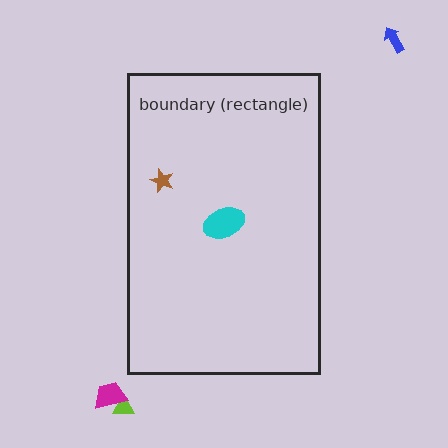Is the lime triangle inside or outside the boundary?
Outside.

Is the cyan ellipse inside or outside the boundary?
Inside.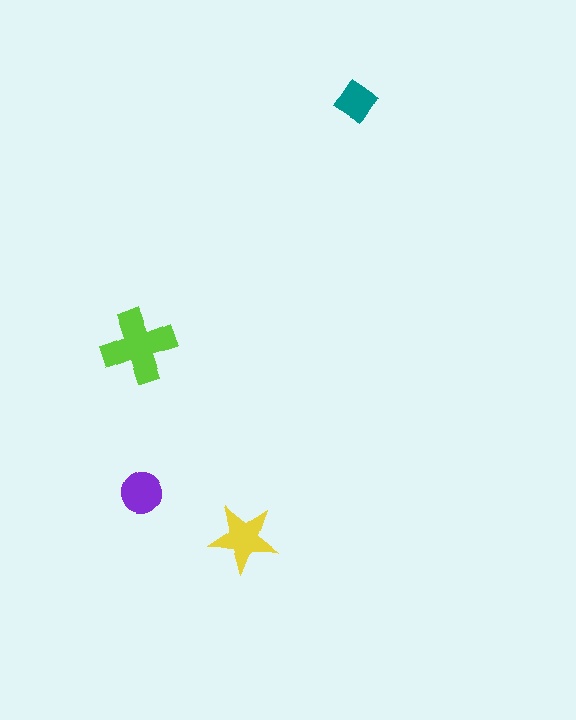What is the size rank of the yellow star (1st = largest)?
2nd.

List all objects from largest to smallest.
The lime cross, the yellow star, the purple circle, the teal diamond.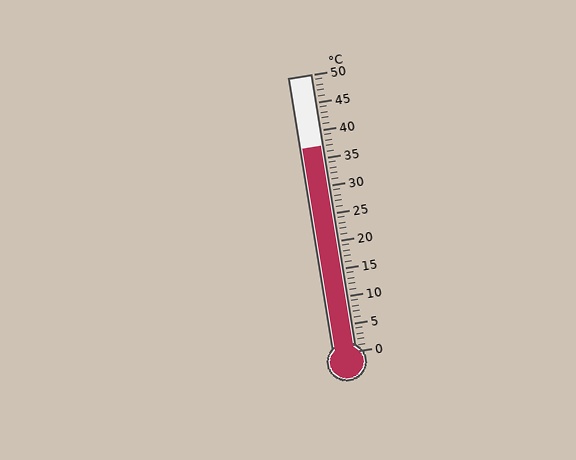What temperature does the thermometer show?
The thermometer shows approximately 37°C.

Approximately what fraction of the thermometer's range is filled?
The thermometer is filled to approximately 75% of its range.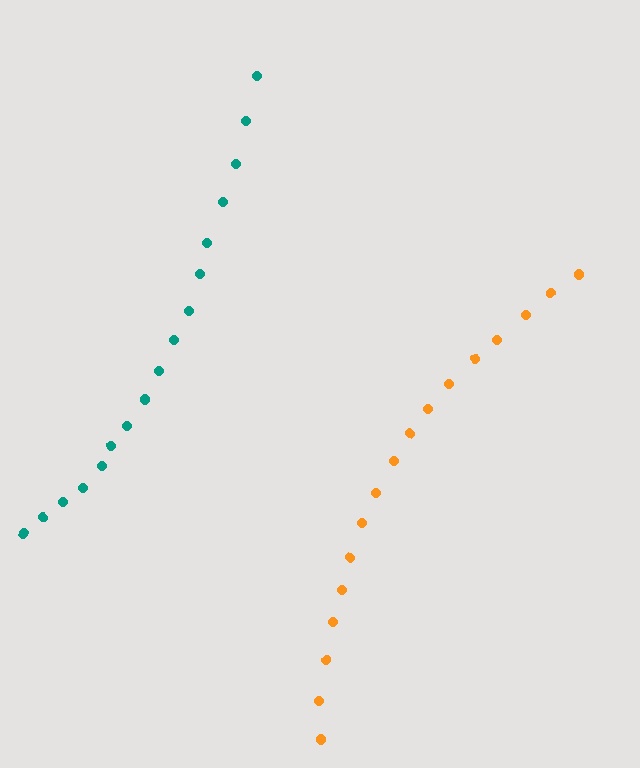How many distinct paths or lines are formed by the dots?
There are 2 distinct paths.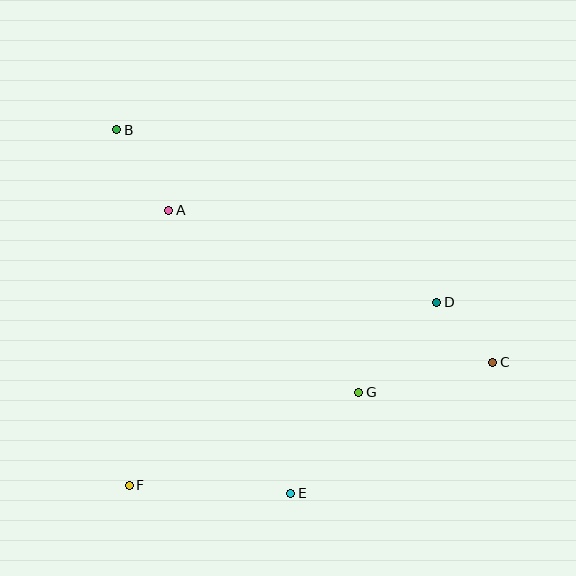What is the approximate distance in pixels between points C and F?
The distance between C and F is approximately 384 pixels.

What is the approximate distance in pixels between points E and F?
The distance between E and F is approximately 162 pixels.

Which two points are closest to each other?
Points C and D are closest to each other.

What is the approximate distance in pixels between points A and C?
The distance between A and C is approximately 358 pixels.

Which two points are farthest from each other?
Points B and C are farthest from each other.